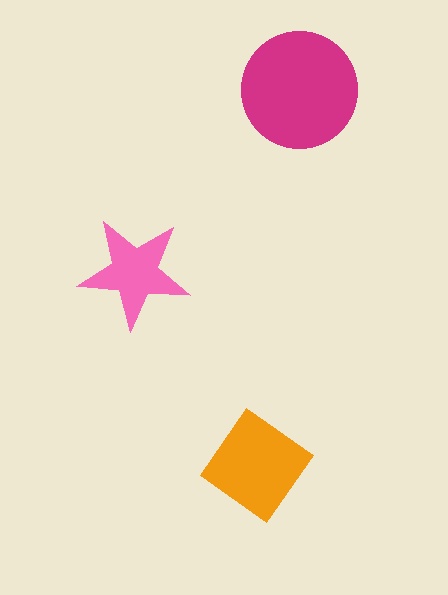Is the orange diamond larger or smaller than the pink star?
Larger.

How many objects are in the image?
There are 3 objects in the image.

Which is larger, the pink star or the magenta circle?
The magenta circle.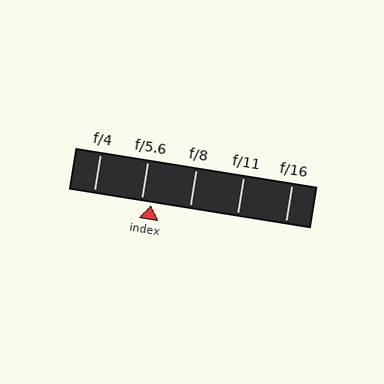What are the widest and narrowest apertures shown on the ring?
The widest aperture shown is f/4 and the narrowest is f/16.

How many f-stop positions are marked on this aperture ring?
There are 5 f-stop positions marked.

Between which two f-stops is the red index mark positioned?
The index mark is between f/5.6 and f/8.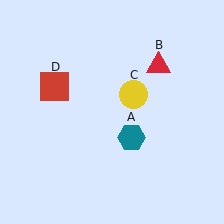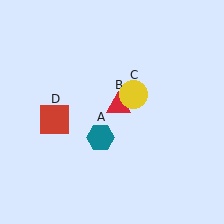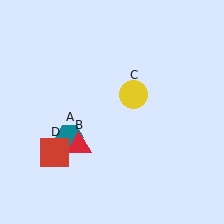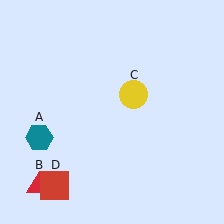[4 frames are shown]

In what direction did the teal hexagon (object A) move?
The teal hexagon (object A) moved left.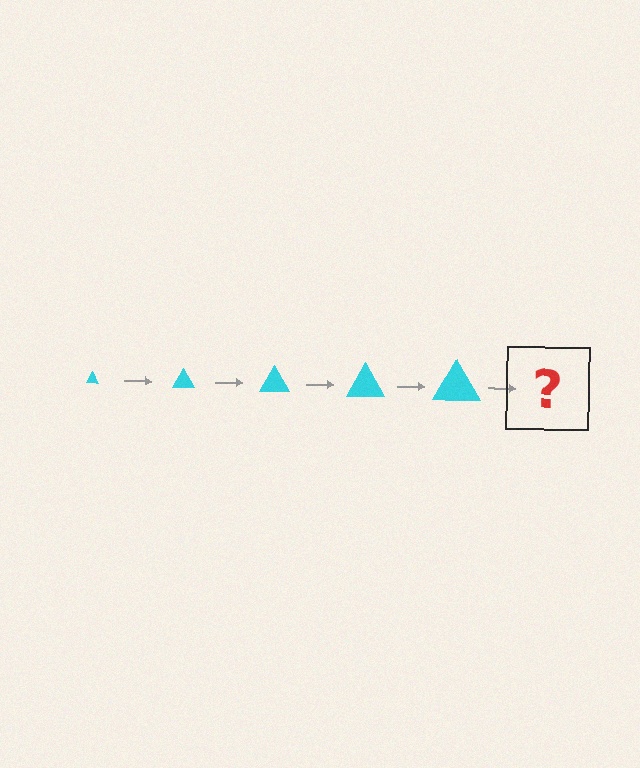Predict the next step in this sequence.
The next step is a cyan triangle, larger than the previous one.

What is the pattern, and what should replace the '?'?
The pattern is that the triangle gets progressively larger each step. The '?' should be a cyan triangle, larger than the previous one.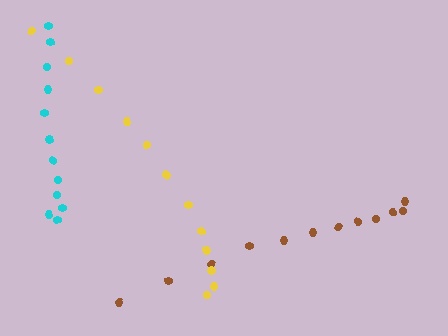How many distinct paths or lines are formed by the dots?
There are 3 distinct paths.